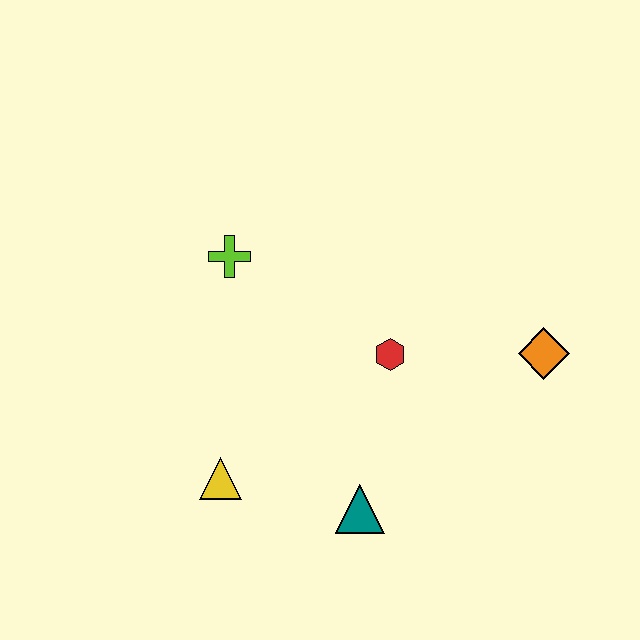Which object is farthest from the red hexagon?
The yellow triangle is farthest from the red hexagon.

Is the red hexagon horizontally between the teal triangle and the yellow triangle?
No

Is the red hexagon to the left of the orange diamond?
Yes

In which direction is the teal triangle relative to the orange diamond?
The teal triangle is to the left of the orange diamond.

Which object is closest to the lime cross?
The red hexagon is closest to the lime cross.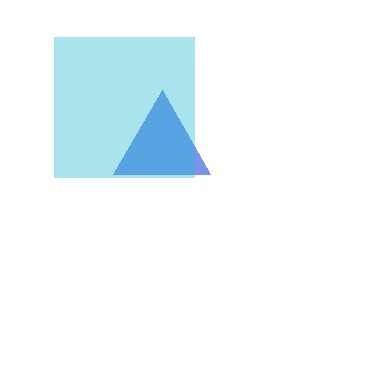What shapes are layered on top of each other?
The layered shapes are: a blue triangle, a cyan square.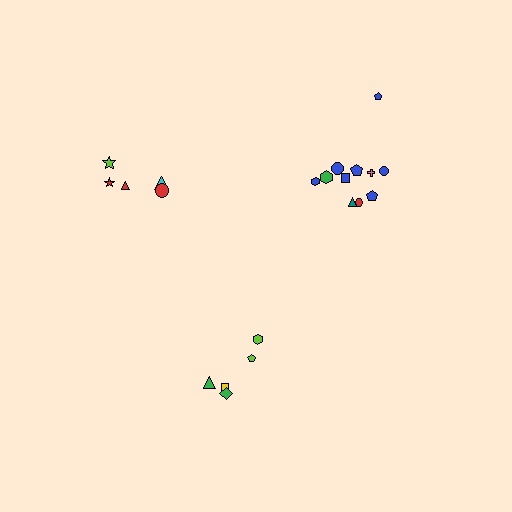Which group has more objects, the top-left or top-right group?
The top-right group.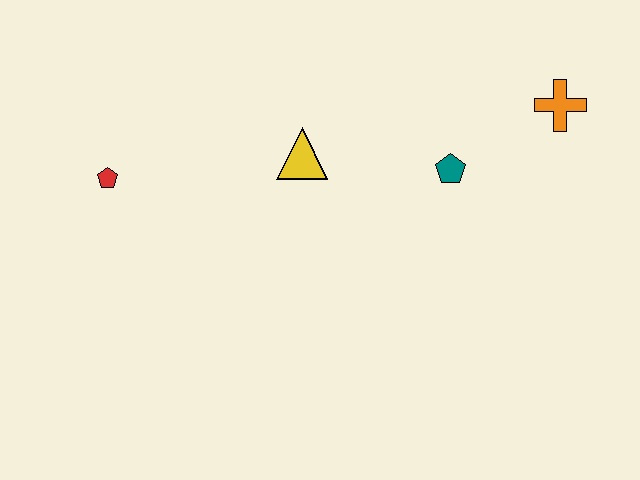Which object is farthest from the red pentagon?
The orange cross is farthest from the red pentagon.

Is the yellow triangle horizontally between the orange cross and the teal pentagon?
No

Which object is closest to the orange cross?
The teal pentagon is closest to the orange cross.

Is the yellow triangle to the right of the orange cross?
No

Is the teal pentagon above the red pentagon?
Yes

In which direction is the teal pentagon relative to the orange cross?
The teal pentagon is to the left of the orange cross.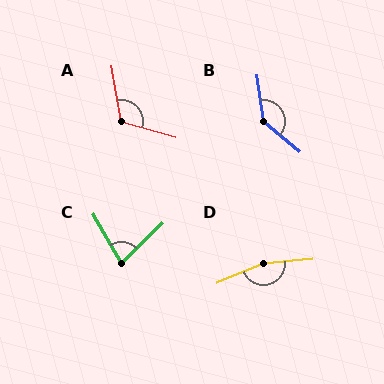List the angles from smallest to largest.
C (76°), A (116°), B (137°), D (163°).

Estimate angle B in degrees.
Approximately 137 degrees.